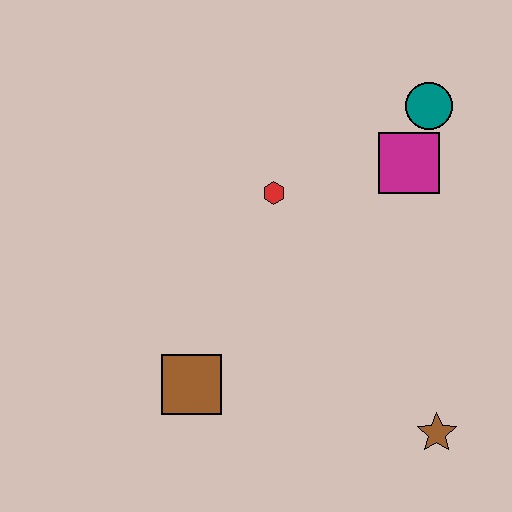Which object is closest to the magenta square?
The teal circle is closest to the magenta square.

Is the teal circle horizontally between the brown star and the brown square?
Yes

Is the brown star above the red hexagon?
No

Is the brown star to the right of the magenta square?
Yes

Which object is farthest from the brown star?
The teal circle is farthest from the brown star.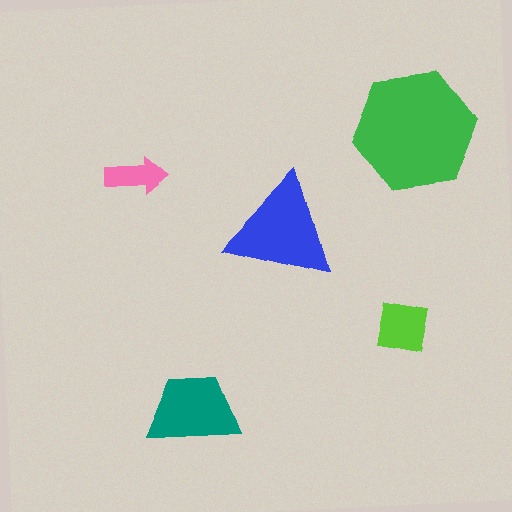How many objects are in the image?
There are 5 objects in the image.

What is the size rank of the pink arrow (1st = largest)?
5th.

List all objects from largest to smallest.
The green hexagon, the blue triangle, the teal trapezoid, the lime square, the pink arrow.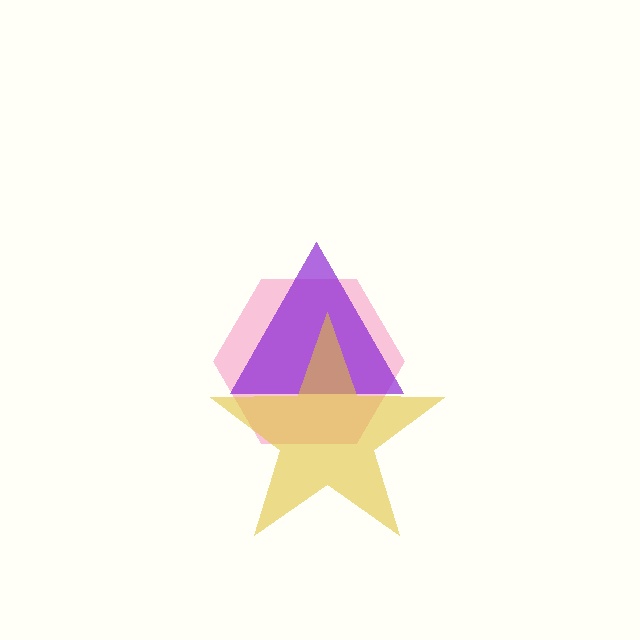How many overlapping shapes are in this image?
There are 3 overlapping shapes in the image.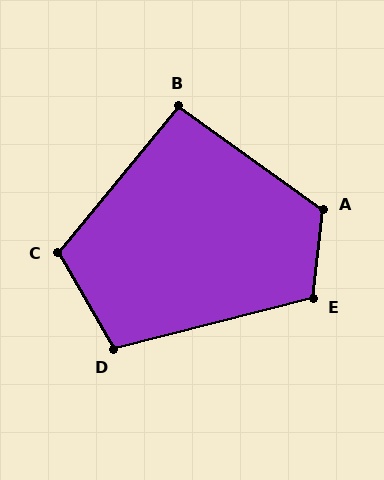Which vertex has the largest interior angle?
A, at approximately 119 degrees.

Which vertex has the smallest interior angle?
B, at approximately 94 degrees.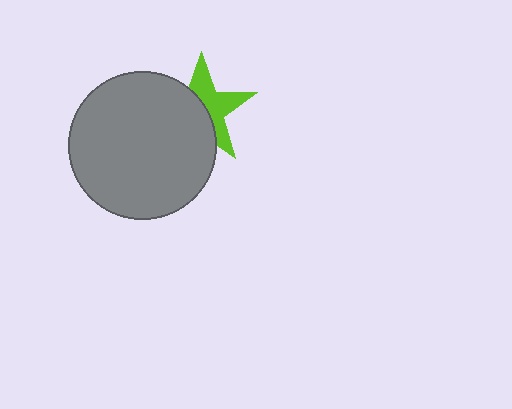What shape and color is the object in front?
The object in front is a gray circle.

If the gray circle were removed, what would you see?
You would see the complete lime star.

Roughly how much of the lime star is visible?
About half of it is visible (roughly 47%).